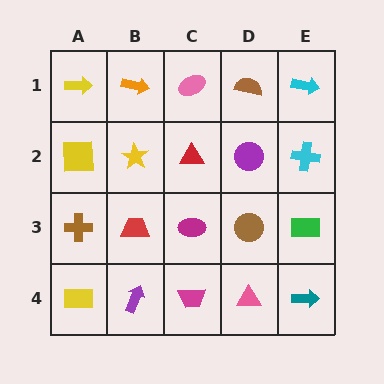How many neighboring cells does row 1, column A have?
2.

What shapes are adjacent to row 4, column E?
A green rectangle (row 3, column E), a pink triangle (row 4, column D).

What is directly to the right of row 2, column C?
A purple circle.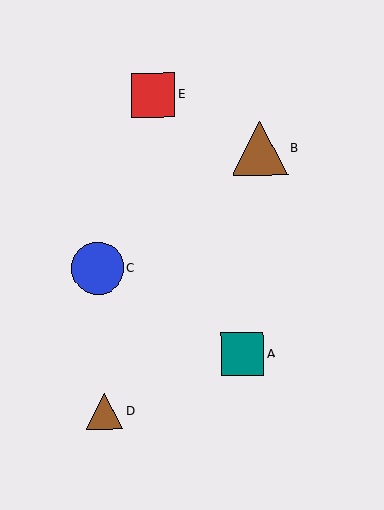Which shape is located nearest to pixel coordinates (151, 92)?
The red square (labeled E) at (153, 95) is nearest to that location.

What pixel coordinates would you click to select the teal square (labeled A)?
Click at (242, 354) to select the teal square A.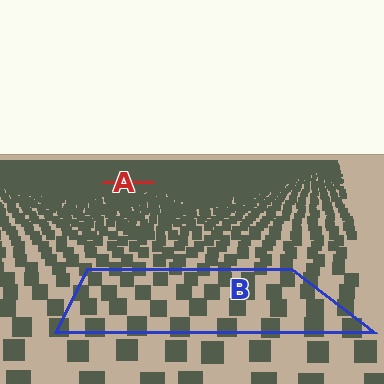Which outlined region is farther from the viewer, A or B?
Region A is farther from the viewer — the texture elements inside it appear smaller and more densely packed.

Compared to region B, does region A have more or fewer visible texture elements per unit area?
Region A has more texture elements per unit area — they are packed more densely because it is farther away.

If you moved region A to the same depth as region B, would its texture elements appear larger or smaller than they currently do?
They would appear larger. At a closer depth, the same texture elements are projected at a bigger on-screen size.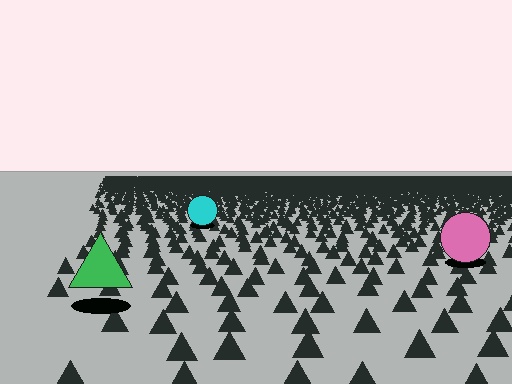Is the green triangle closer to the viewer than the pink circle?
Yes. The green triangle is closer — you can tell from the texture gradient: the ground texture is coarser near it.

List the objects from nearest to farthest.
From nearest to farthest: the green triangle, the pink circle, the cyan circle.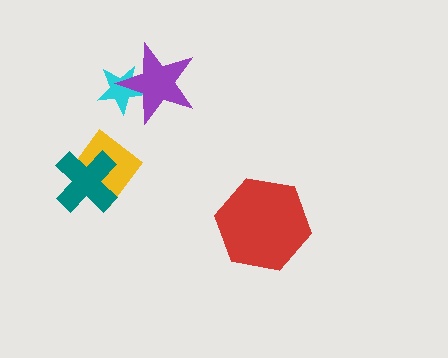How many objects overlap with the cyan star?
1 object overlaps with the cyan star.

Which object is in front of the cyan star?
The purple star is in front of the cyan star.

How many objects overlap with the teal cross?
1 object overlaps with the teal cross.